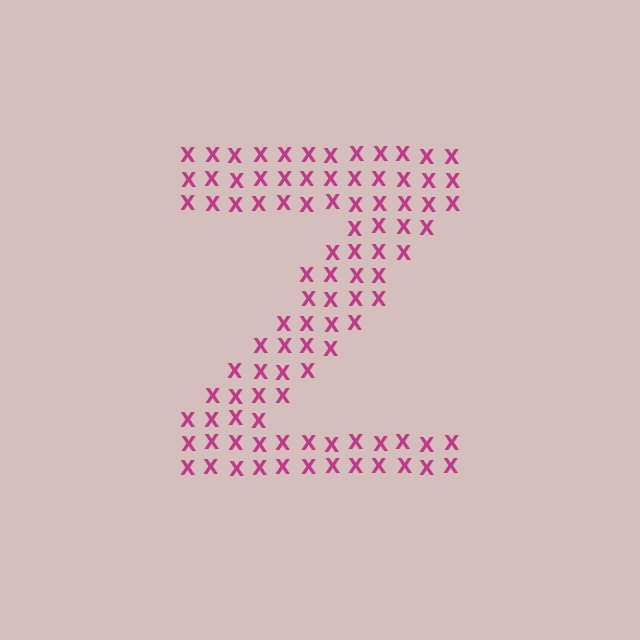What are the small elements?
The small elements are letter X's.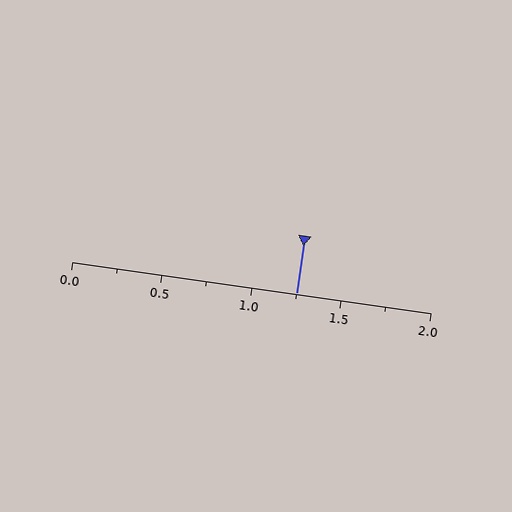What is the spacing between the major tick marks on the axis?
The major ticks are spaced 0.5 apart.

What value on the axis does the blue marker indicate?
The marker indicates approximately 1.25.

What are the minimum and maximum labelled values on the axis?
The axis runs from 0.0 to 2.0.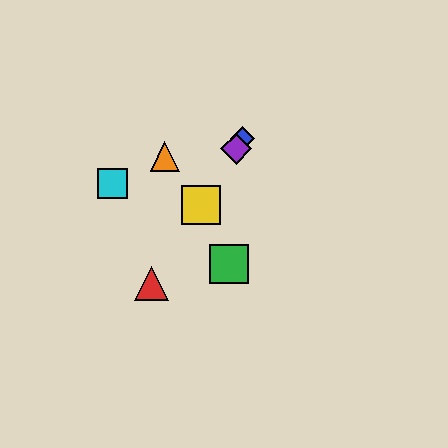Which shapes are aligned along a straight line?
The red triangle, the blue diamond, the yellow square, the purple diamond are aligned along a straight line.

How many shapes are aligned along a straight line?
4 shapes (the red triangle, the blue diamond, the yellow square, the purple diamond) are aligned along a straight line.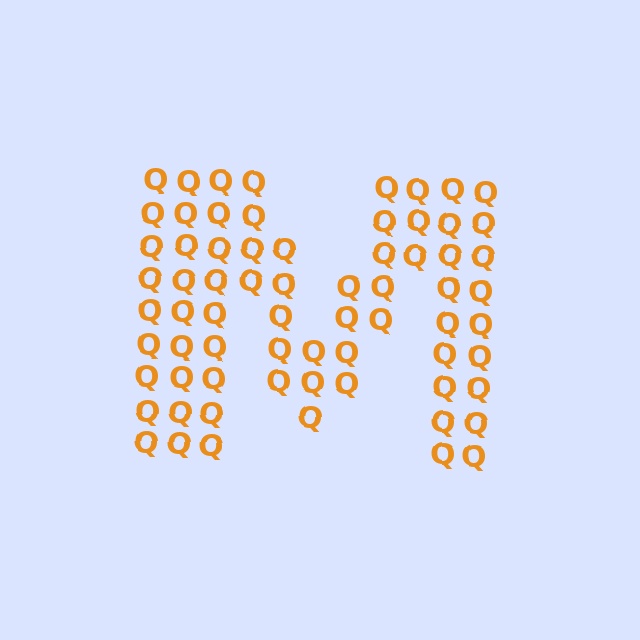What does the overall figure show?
The overall figure shows the letter M.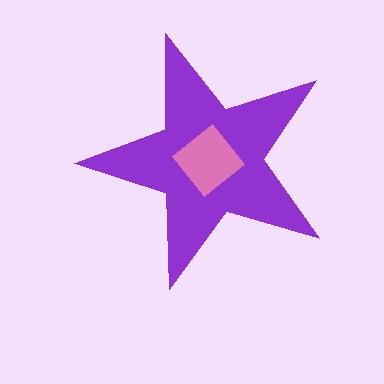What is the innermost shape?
The pink diamond.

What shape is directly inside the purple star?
The pink diamond.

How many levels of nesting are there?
2.